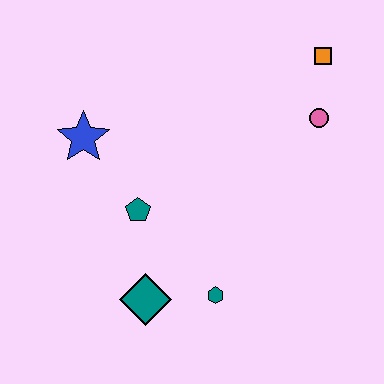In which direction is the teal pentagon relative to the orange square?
The teal pentagon is to the left of the orange square.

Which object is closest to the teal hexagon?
The teal diamond is closest to the teal hexagon.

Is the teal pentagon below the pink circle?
Yes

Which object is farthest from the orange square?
The teal diamond is farthest from the orange square.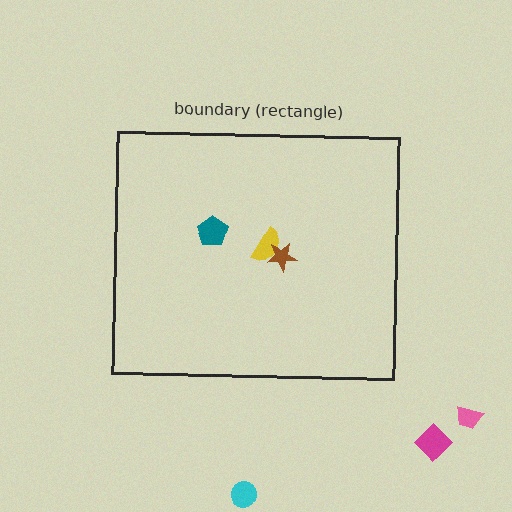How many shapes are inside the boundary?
3 inside, 3 outside.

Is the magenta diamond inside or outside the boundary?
Outside.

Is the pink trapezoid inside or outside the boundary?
Outside.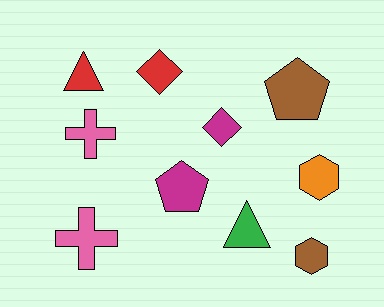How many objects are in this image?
There are 10 objects.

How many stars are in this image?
There are no stars.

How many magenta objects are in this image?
There are 2 magenta objects.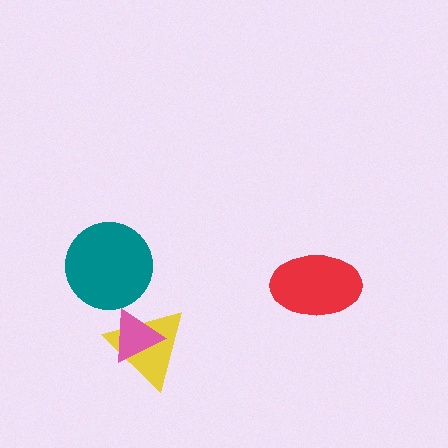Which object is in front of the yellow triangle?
The pink triangle is in front of the yellow triangle.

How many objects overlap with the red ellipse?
0 objects overlap with the red ellipse.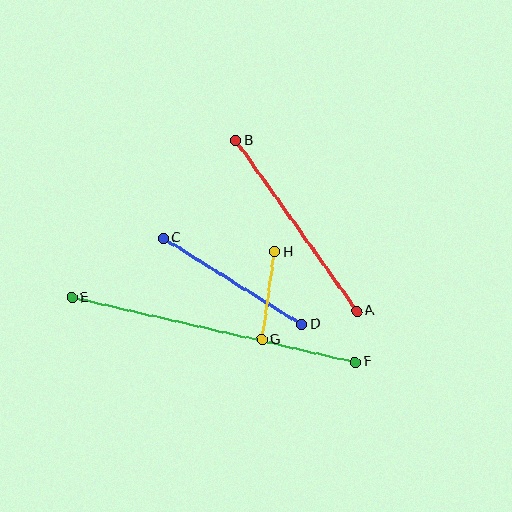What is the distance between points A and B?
The distance is approximately 209 pixels.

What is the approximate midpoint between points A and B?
The midpoint is at approximately (296, 226) pixels.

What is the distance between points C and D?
The distance is approximately 163 pixels.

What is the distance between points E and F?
The distance is approximately 290 pixels.